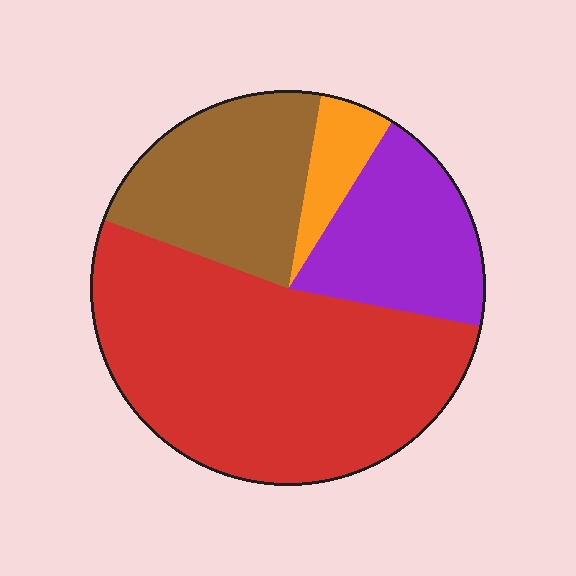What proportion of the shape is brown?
Brown takes up about one fifth (1/5) of the shape.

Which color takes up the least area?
Orange, at roughly 5%.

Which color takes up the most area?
Red, at roughly 50%.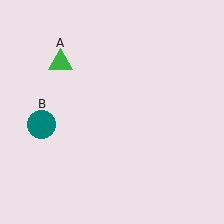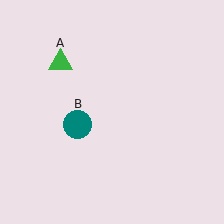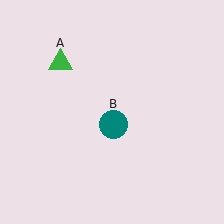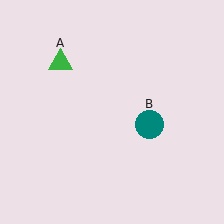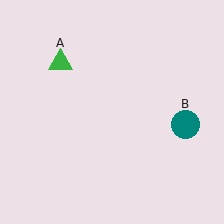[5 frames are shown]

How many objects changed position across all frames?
1 object changed position: teal circle (object B).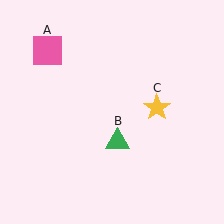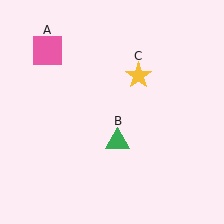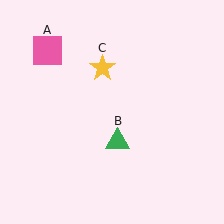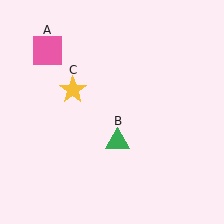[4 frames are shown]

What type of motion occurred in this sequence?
The yellow star (object C) rotated counterclockwise around the center of the scene.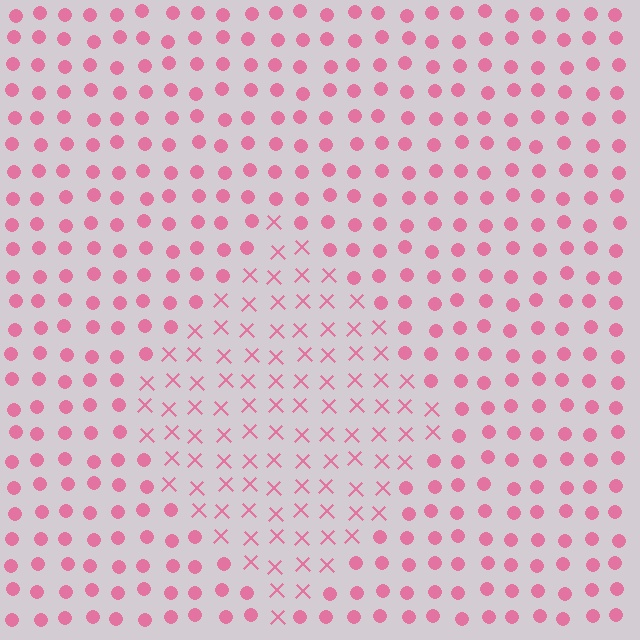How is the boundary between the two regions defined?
The boundary is defined by a change in element shape: X marks inside vs. circles outside. All elements share the same color and spacing.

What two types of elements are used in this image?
The image uses X marks inside the diamond region and circles outside it.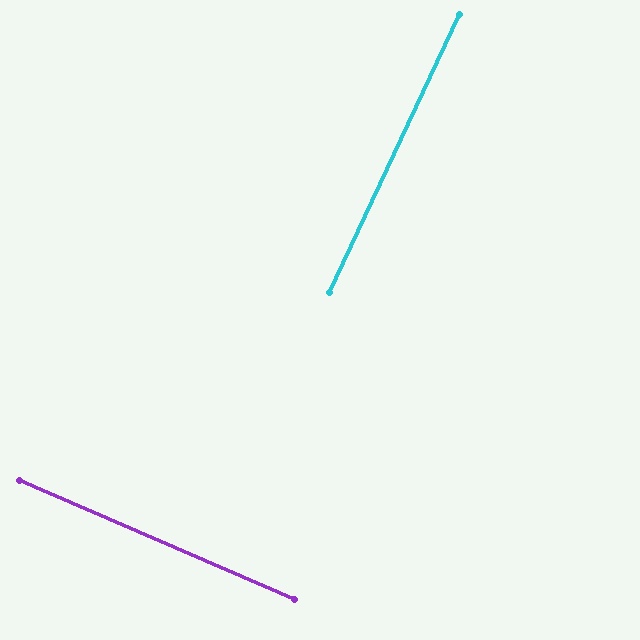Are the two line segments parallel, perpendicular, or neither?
Perpendicular — they meet at approximately 88°.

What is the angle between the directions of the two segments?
Approximately 88 degrees.